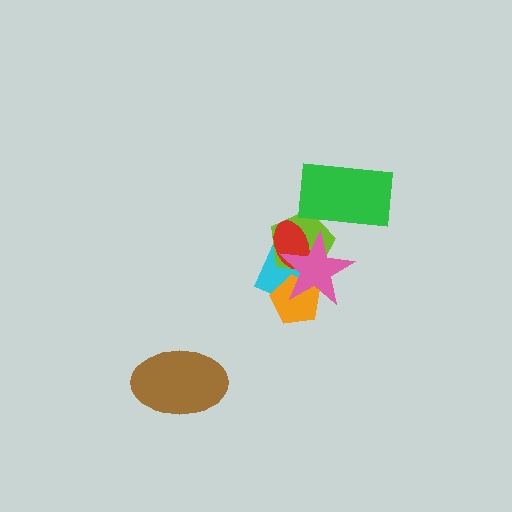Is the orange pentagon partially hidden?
Yes, it is partially covered by another shape.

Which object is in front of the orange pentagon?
The pink star is in front of the orange pentagon.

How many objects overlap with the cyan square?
4 objects overlap with the cyan square.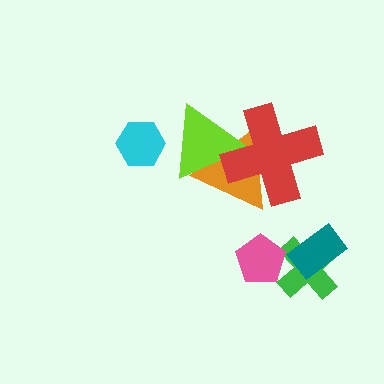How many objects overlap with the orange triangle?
2 objects overlap with the orange triangle.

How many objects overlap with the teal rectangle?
1 object overlaps with the teal rectangle.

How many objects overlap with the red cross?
2 objects overlap with the red cross.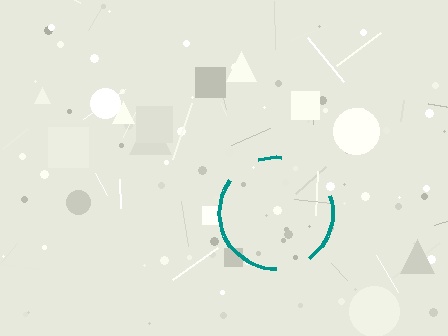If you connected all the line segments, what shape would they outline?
They would outline a circle.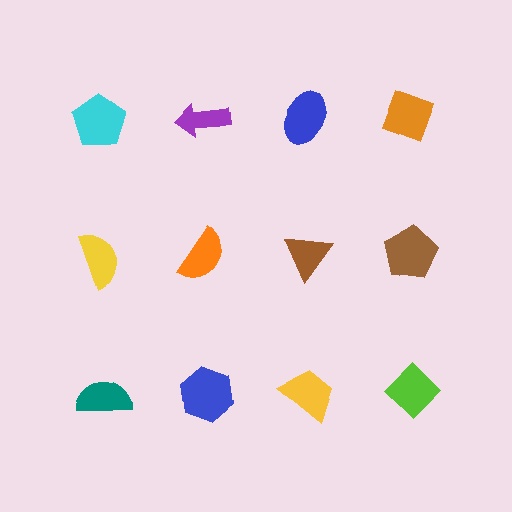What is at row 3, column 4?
A lime diamond.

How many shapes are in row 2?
4 shapes.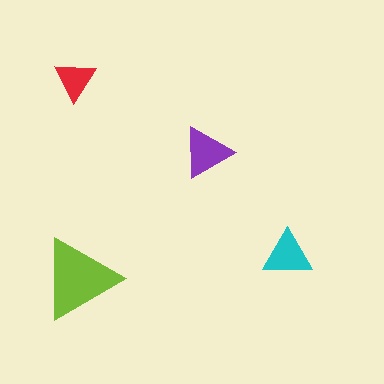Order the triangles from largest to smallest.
the lime one, the purple one, the cyan one, the red one.